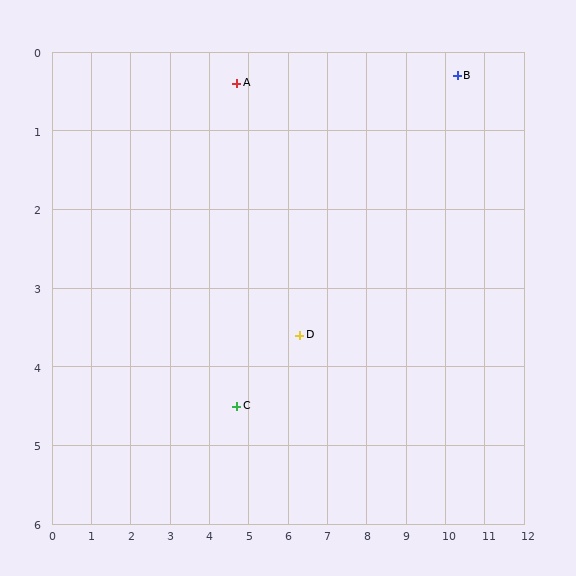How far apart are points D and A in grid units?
Points D and A are about 3.6 grid units apart.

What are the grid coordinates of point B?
Point B is at approximately (10.3, 0.3).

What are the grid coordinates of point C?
Point C is at approximately (4.7, 4.5).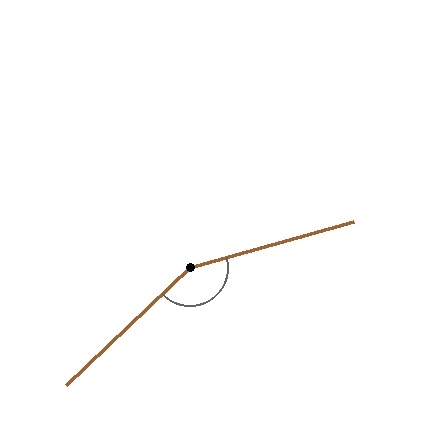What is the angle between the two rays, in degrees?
Approximately 152 degrees.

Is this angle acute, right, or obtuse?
It is obtuse.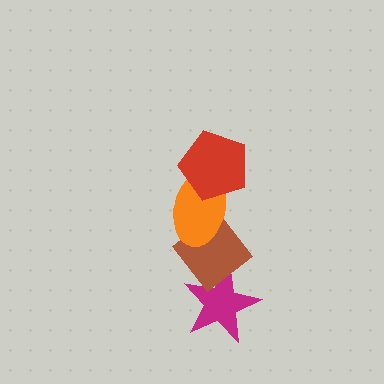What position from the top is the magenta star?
The magenta star is 4th from the top.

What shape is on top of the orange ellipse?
The red pentagon is on top of the orange ellipse.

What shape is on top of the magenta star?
The brown diamond is on top of the magenta star.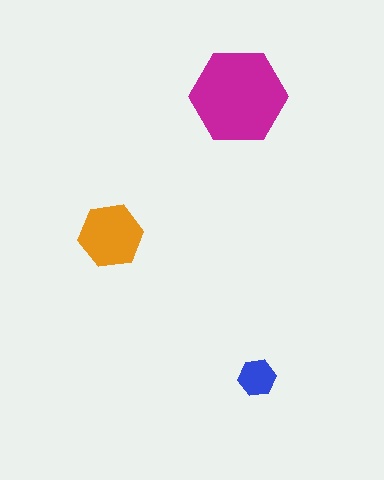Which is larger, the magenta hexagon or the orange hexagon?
The magenta one.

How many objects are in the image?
There are 3 objects in the image.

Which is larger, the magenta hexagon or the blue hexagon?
The magenta one.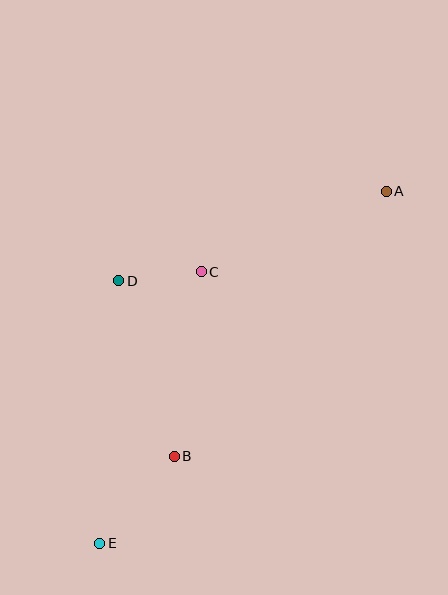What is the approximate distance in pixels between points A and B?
The distance between A and B is approximately 340 pixels.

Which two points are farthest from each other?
Points A and E are farthest from each other.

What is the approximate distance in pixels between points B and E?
The distance between B and E is approximately 114 pixels.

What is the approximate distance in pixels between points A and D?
The distance between A and D is approximately 282 pixels.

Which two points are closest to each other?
Points C and D are closest to each other.